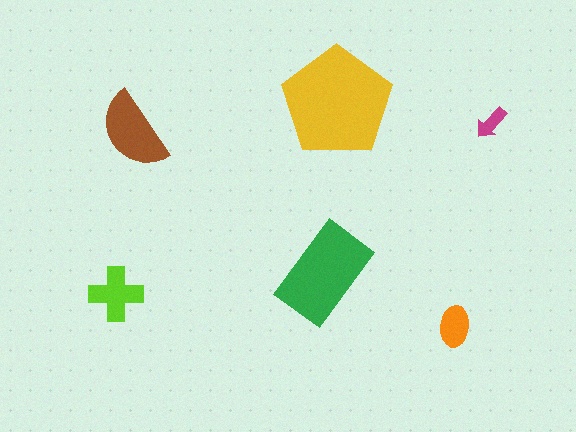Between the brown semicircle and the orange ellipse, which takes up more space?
The brown semicircle.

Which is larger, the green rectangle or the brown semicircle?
The green rectangle.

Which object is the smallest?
The magenta arrow.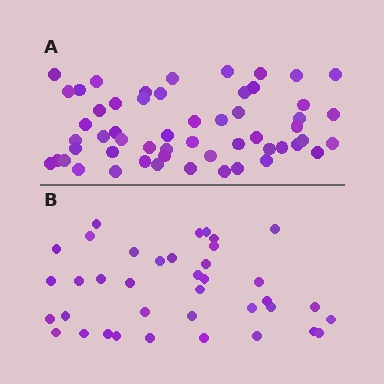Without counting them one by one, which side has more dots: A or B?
Region A (the top region) has more dots.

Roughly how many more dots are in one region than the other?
Region A has approximately 15 more dots than region B.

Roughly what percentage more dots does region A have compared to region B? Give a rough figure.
About 45% more.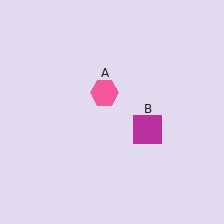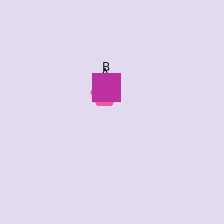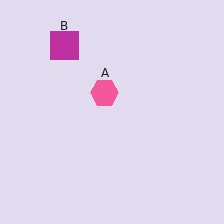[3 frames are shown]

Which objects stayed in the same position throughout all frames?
Pink hexagon (object A) remained stationary.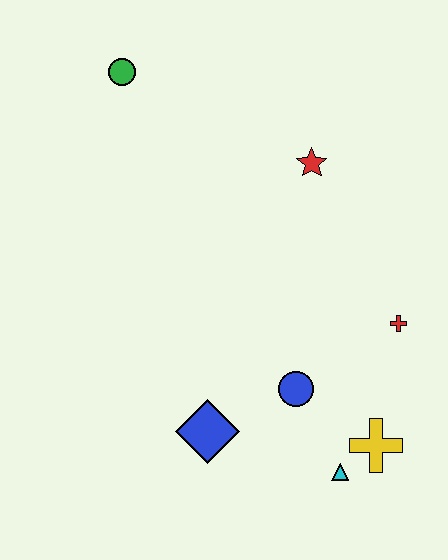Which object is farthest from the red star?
The cyan triangle is farthest from the red star.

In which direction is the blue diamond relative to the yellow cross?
The blue diamond is to the left of the yellow cross.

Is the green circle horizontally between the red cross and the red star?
No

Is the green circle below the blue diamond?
No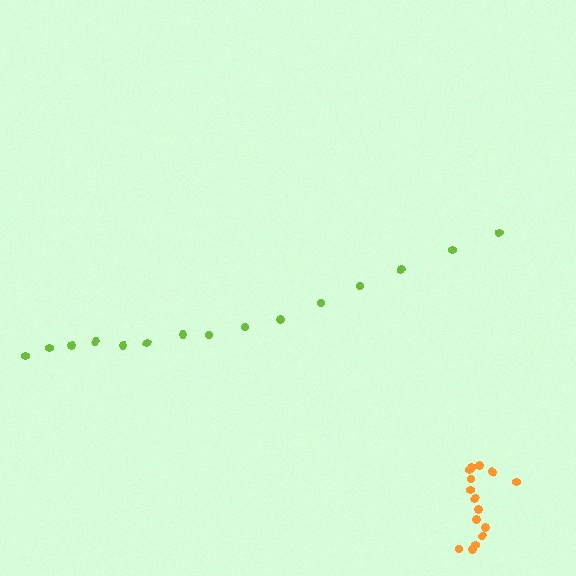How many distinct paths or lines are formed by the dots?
There are 2 distinct paths.